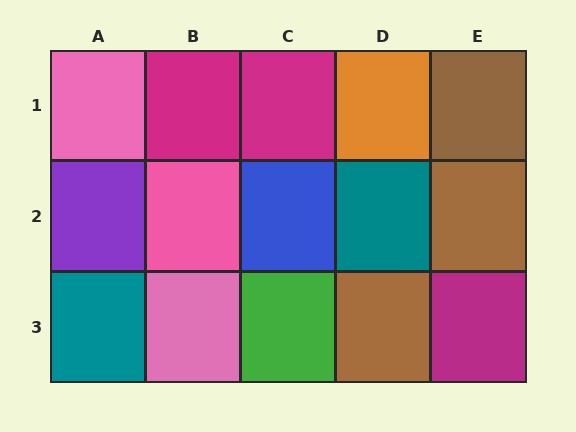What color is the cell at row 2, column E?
Brown.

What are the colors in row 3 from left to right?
Teal, pink, green, brown, magenta.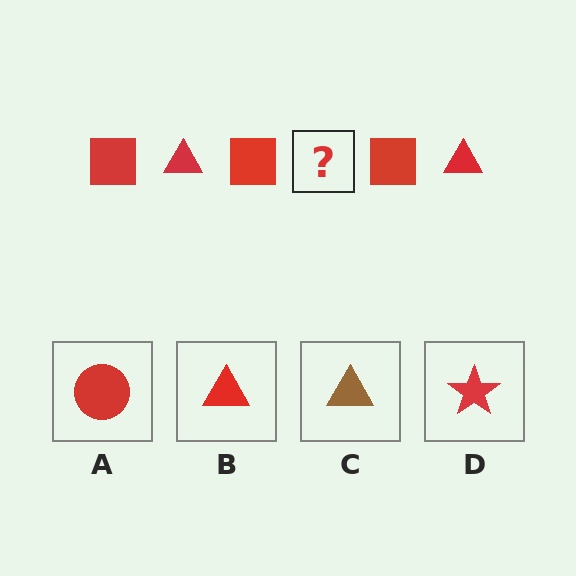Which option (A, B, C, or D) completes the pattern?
B.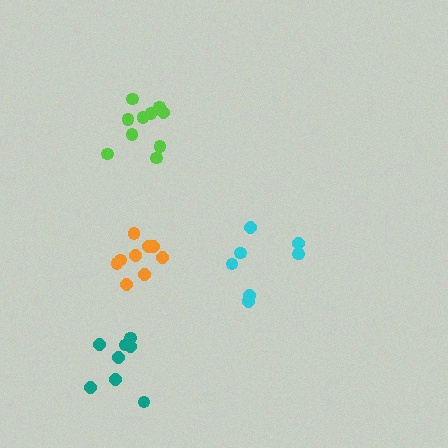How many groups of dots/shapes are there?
There are 4 groups.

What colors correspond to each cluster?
The clusters are colored: cyan, orange, lime, teal.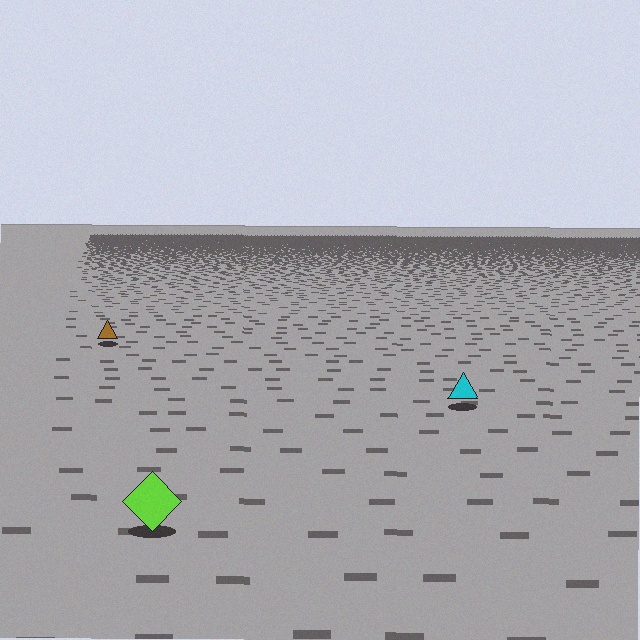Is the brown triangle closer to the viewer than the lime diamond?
No. The lime diamond is closer — you can tell from the texture gradient: the ground texture is coarser near it.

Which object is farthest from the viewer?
The brown triangle is farthest from the viewer. It appears smaller and the ground texture around it is denser.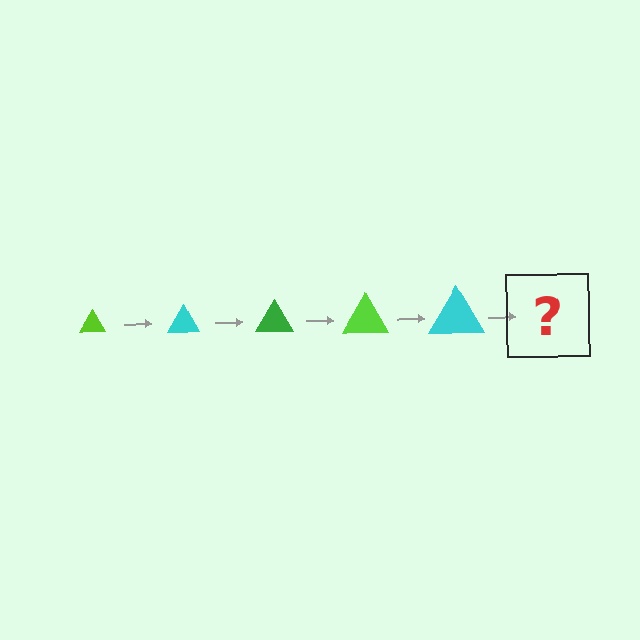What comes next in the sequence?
The next element should be a green triangle, larger than the previous one.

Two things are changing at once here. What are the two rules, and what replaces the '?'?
The two rules are that the triangle grows larger each step and the color cycles through lime, cyan, and green. The '?' should be a green triangle, larger than the previous one.